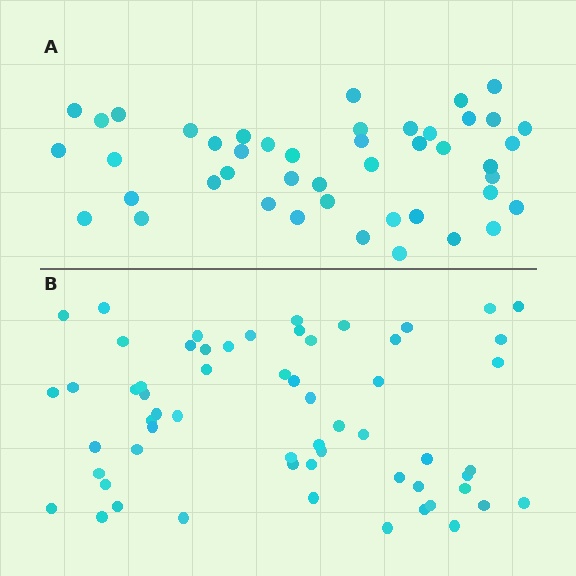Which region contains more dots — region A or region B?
Region B (the bottom region) has more dots.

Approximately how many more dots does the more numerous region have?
Region B has approximately 15 more dots than region A.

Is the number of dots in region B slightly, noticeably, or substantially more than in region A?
Region B has noticeably more, but not dramatically so. The ratio is roughly 1.3 to 1.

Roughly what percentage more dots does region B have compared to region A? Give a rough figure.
About 35% more.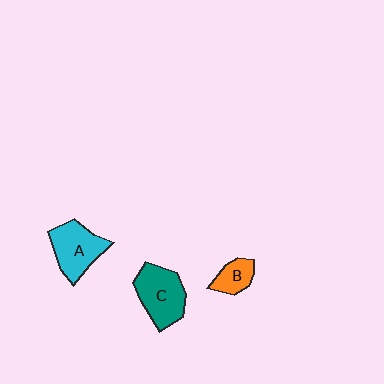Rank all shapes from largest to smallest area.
From largest to smallest: C (teal), A (cyan), B (orange).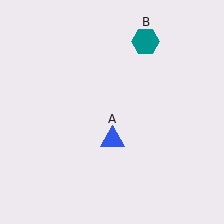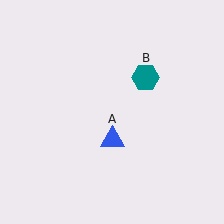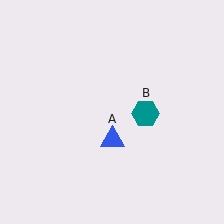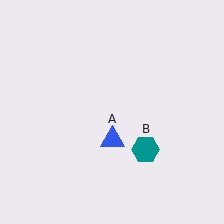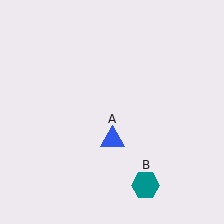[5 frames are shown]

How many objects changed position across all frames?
1 object changed position: teal hexagon (object B).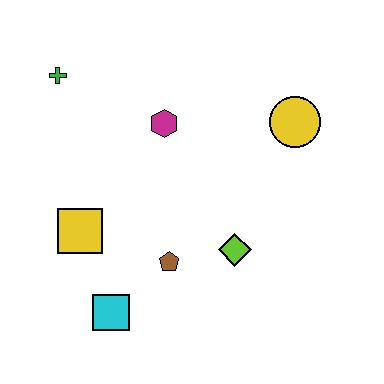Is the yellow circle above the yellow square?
Yes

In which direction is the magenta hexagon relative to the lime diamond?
The magenta hexagon is above the lime diamond.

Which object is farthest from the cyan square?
The yellow circle is farthest from the cyan square.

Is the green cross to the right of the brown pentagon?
No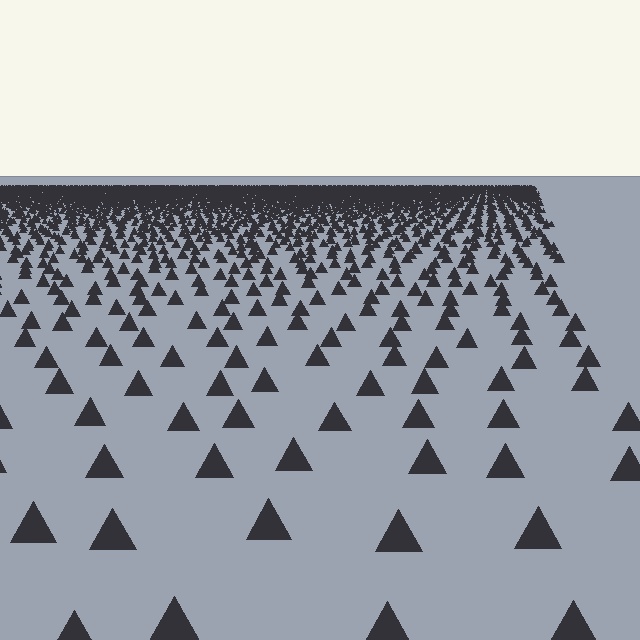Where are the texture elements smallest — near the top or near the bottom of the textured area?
Near the top.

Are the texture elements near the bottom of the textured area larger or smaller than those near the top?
Larger. Near the bottom, elements are closer to the viewer and appear at a bigger on-screen size.